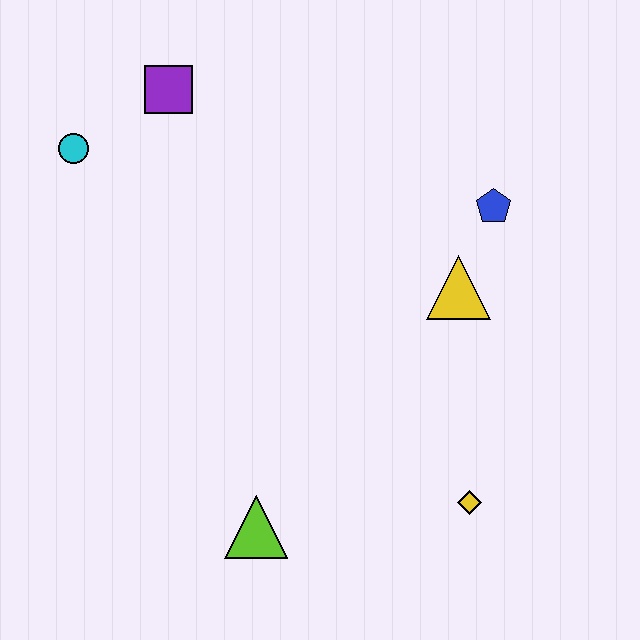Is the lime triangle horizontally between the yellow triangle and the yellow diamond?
No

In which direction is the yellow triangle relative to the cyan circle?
The yellow triangle is to the right of the cyan circle.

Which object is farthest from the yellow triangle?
The cyan circle is farthest from the yellow triangle.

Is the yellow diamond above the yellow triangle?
No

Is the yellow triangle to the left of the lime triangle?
No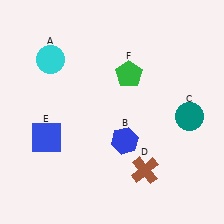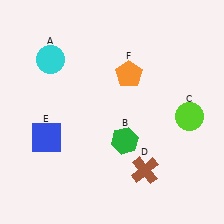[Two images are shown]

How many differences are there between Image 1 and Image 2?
There are 3 differences between the two images.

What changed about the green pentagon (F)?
In Image 1, F is green. In Image 2, it changed to orange.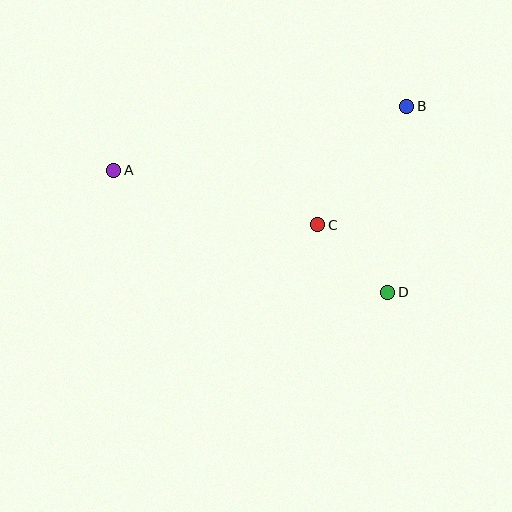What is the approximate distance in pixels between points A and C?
The distance between A and C is approximately 211 pixels.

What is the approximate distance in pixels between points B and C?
The distance between B and C is approximately 148 pixels.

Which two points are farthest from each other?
Points A and D are farthest from each other.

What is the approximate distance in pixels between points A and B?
The distance between A and B is approximately 300 pixels.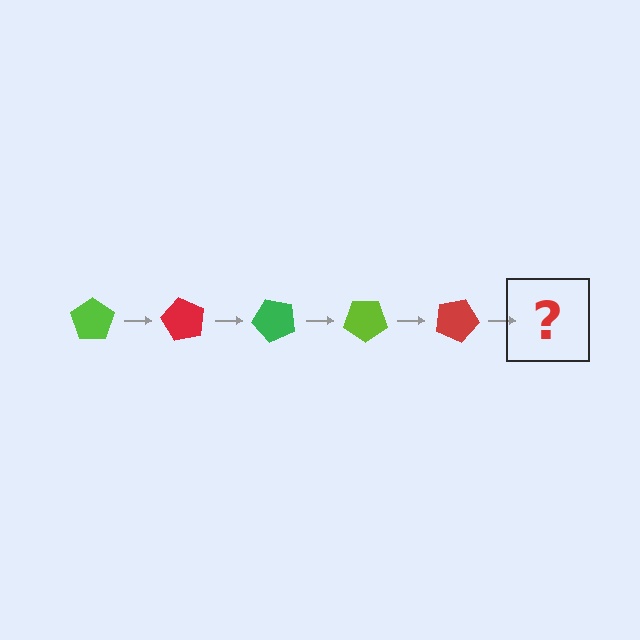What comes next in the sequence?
The next element should be a green pentagon, rotated 300 degrees from the start.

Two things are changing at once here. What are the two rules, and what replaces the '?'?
The two rules are that it rotates 60 degrees each step and the color cycles through lime, red, and green. The '?' should be a green pentagon, rotated 300 degrees from the start.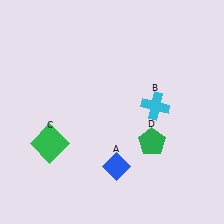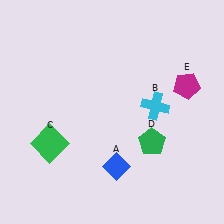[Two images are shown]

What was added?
A magenta pentagon (E) was added in Image 2.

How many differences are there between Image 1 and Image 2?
There is 1 difference between the two images.